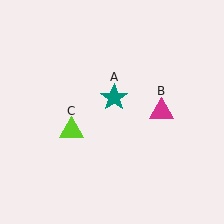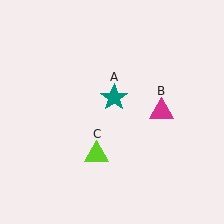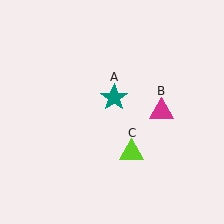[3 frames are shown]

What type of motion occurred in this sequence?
The lime triangle (object C) rotated counterclockwise around the center of the scene.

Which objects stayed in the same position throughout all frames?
Teal star (object A) and magenta triangle (object B) remained stationary.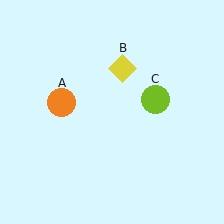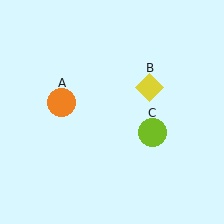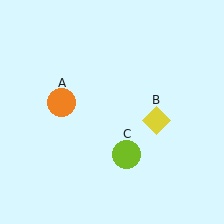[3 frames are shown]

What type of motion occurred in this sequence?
The yellow diamond (object B), lime circle (object C) rotated clockwise around the center of the scene.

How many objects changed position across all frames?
2 objects changed position: yellow diamond (object B), lime circle (object C).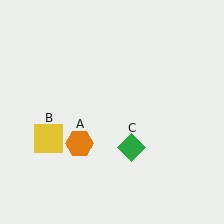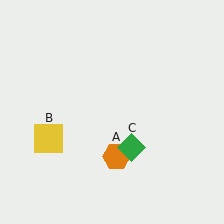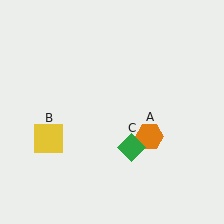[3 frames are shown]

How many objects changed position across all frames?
1 object changed position: orange hexagon (object A).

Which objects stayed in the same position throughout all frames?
Yellow square (object B) and green diamond (object C) remained stationary.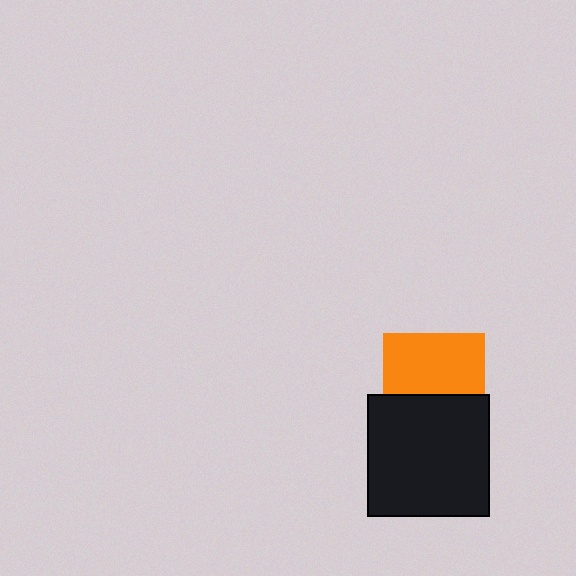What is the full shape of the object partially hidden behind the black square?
The partially hidden object is an orange square.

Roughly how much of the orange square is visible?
About half of it is visible (roughly 59%).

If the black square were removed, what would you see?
You would see the complete orange square.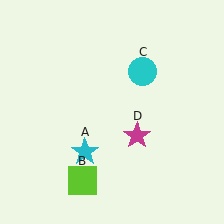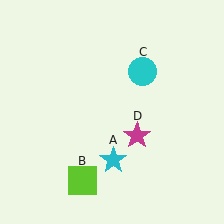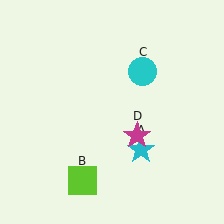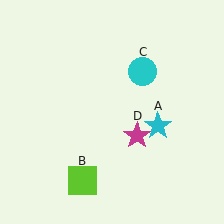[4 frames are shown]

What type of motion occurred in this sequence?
The cyan star (object A) rotated counterclockwise around the center of the scene.